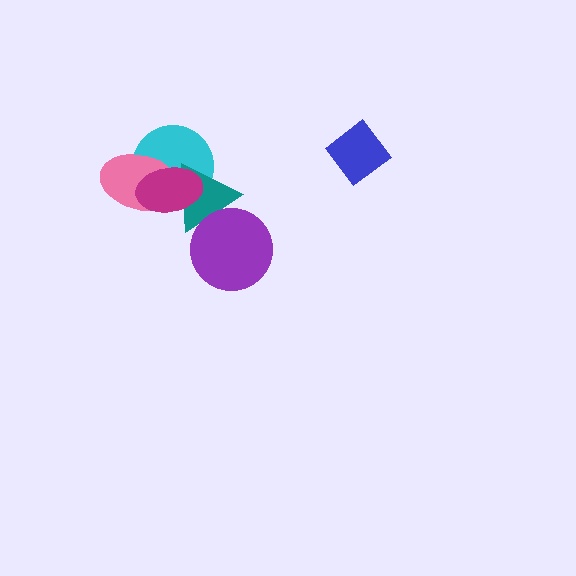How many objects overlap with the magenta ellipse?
3 objects overlap with the magenta ellipse.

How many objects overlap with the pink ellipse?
3 objects overlap with the pink ellipse.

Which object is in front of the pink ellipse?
The magenta ellipse is in front of the pink ellipse.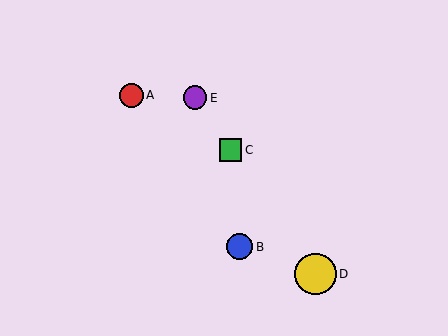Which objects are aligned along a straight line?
Objects C, D, E are aligned along a straight line.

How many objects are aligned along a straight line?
3 objects (C, D, E) are aligned along a straight line.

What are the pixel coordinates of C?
Object C is at (231, 150).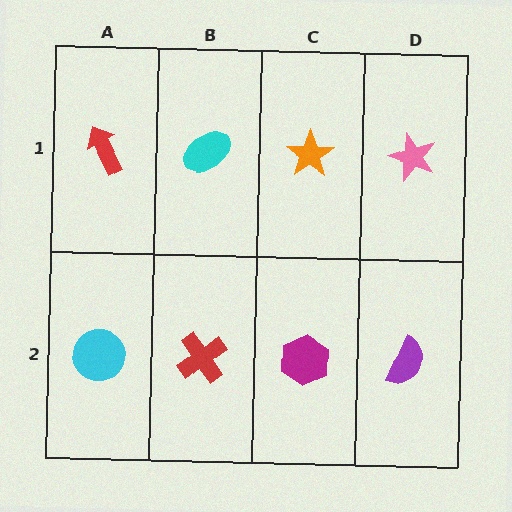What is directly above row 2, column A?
A red arrow.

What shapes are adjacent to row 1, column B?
A red cross (row 2, column B), a red arrow (row 1, column A), an orange star (row 1, column C).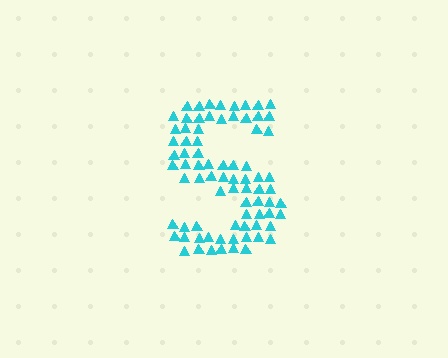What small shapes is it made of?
It is made of small triangles.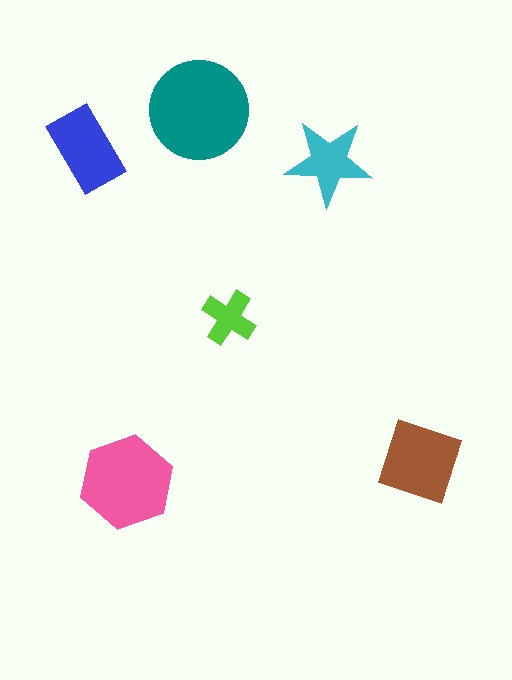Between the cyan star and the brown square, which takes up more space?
The brown square.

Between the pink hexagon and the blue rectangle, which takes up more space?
The pink hexagon.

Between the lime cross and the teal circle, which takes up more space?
The teal circle.